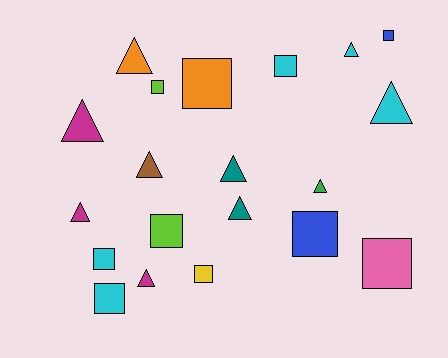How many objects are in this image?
There are 20 objects.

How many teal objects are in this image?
There are 2 teal objects.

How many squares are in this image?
There are 10 squares.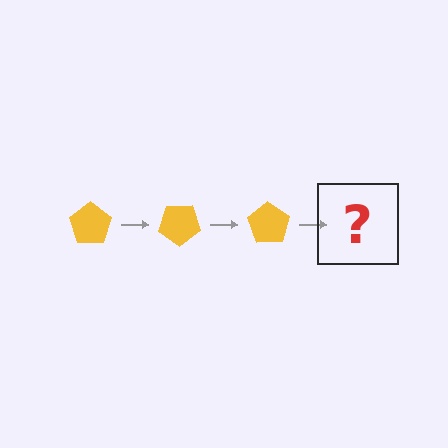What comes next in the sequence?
The next element should be a yellow pentagon rotated 105 degrees.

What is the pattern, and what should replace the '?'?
The pattern is that the pentagon rotates 35 degrees each step. The '?' should be a yellow pentagon rotated 105 degrees.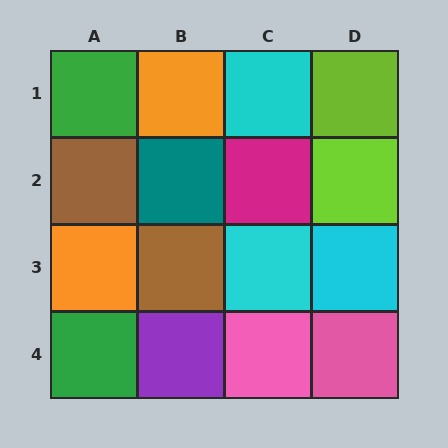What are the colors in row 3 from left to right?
Orange, brown, cyan, cyan.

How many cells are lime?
2 cells are lime.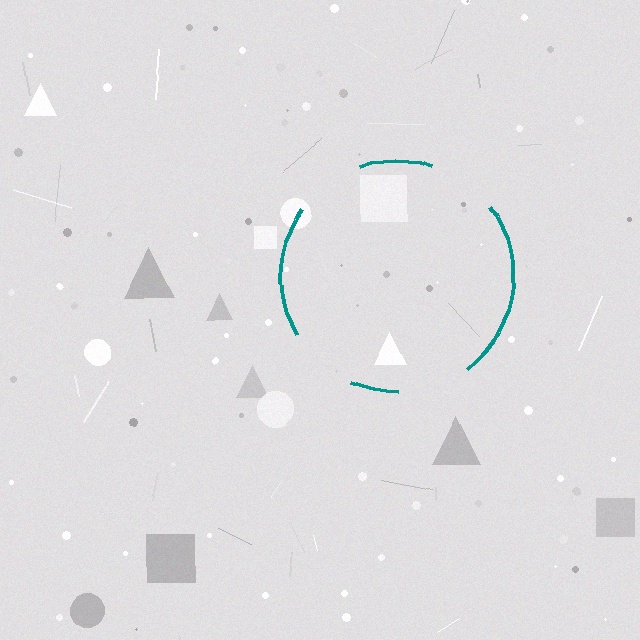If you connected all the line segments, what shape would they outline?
They would outline a circle.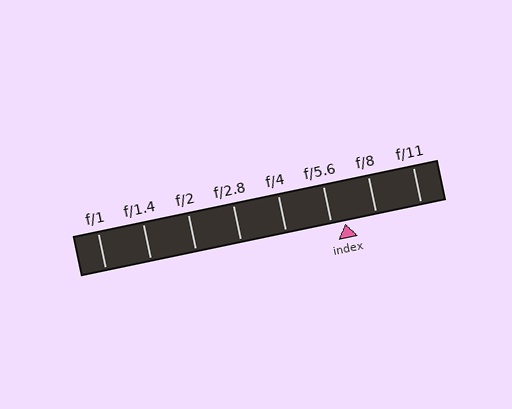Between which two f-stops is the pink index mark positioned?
The index mark is between f/5.6 and f/8.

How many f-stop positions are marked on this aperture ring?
There are 8 f-stop positions marked.